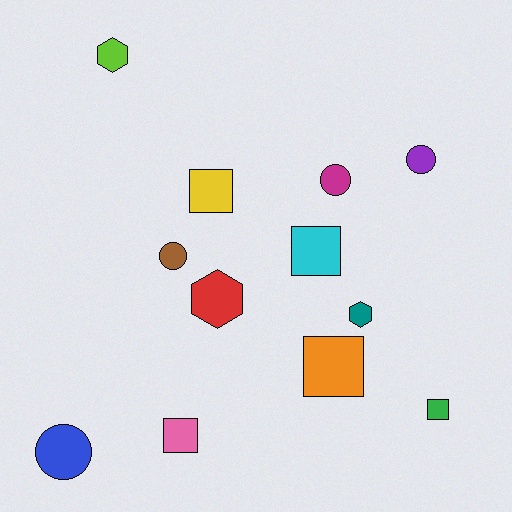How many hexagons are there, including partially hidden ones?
There are 3 hexagons.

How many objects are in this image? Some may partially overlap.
There are 12 objects.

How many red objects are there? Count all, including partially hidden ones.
There is 1 red object.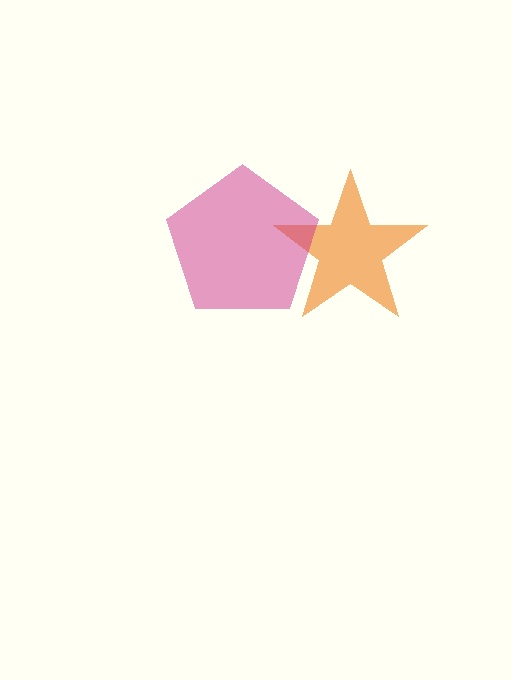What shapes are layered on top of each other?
The layered shapes are: an orange star, a magenta pentagon.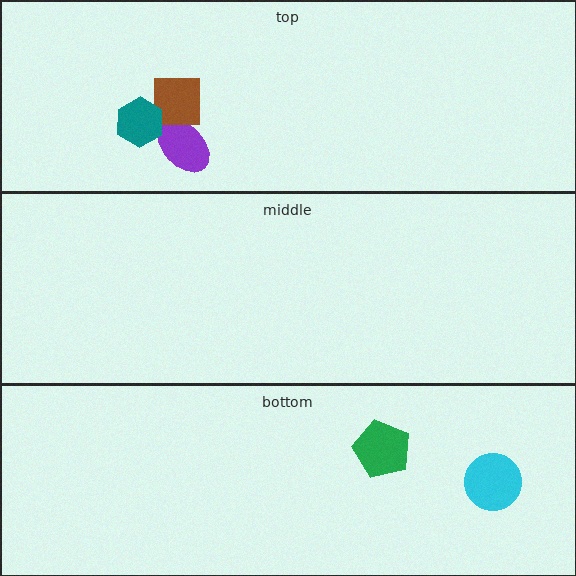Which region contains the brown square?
The top region.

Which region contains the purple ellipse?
The top region.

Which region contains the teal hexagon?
The top region.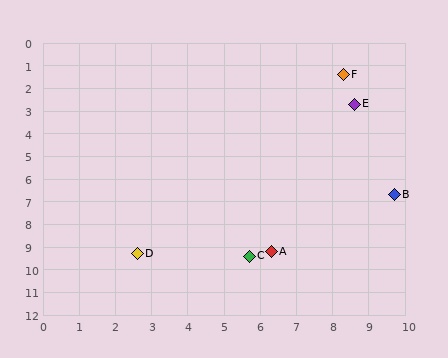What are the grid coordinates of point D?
Point D is at approximately (2.6, 9.3).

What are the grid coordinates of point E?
Point E is at approximately (8.6, 2.7).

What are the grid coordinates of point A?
Point A is at approximately (6.3, 9.2).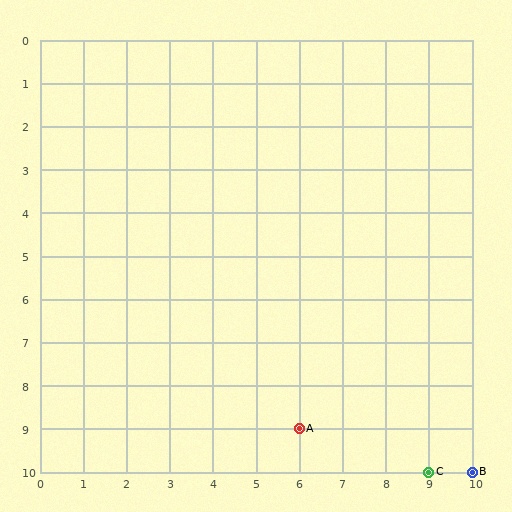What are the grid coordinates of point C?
Point C is at grid coordinates (9, 10).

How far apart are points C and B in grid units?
Points C and B are 1 column apart.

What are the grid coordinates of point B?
Point B is at grid coordinates (10, 10).